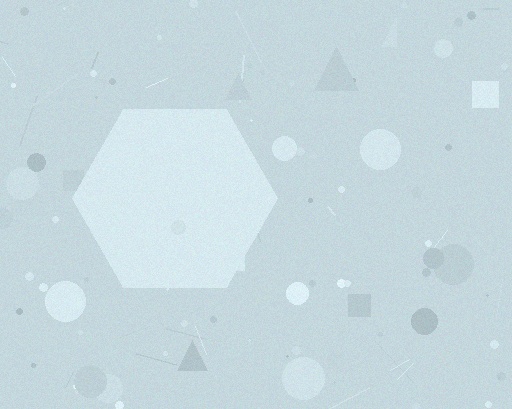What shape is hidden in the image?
A hexagon is hidden in the image.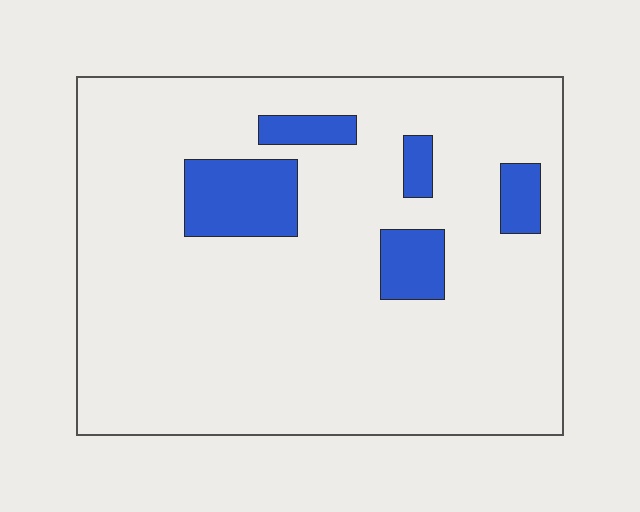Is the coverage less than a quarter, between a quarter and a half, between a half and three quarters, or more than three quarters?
Less than a quarter.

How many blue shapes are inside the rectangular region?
5.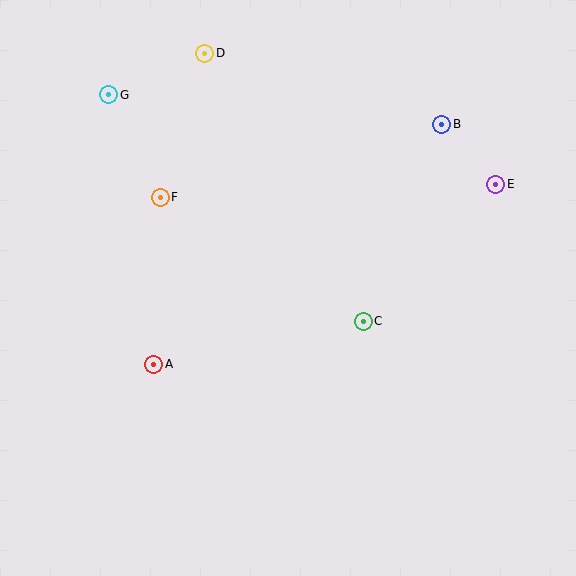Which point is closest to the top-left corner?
Point G is closest to the top-left corner.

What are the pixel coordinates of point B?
Point B is at (442, 124).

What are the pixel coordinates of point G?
Point G is at (109, 95).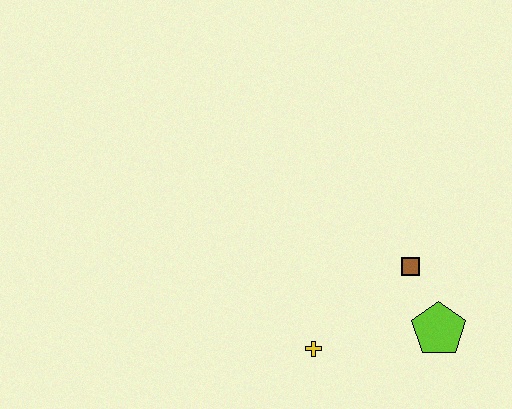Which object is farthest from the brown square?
The yellow cross is farthest from the brown square.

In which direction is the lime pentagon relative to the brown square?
The lime pentagon is below the brown square.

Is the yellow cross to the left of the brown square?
Yes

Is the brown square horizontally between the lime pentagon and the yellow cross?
Yes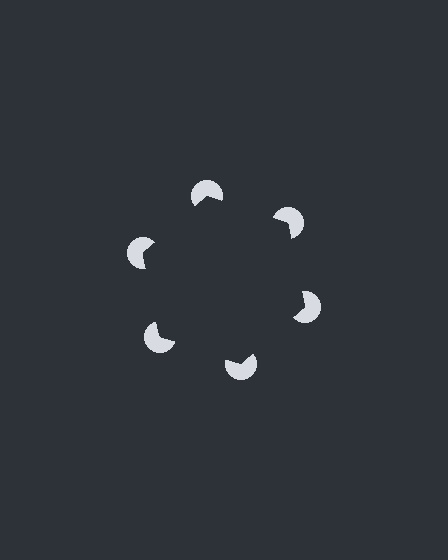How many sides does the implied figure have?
6 sides.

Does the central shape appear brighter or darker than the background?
It typically appears slightly darker than the background, even though no actual brightness change is drawn.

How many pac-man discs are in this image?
There are 6 — one at each vertex of the illusory hexagon.